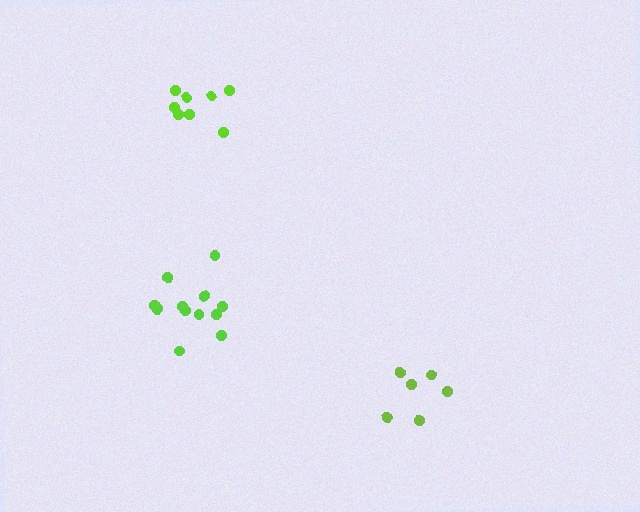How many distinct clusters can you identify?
There are 3 distinct clusters.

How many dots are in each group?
Group 1: 12 dots, Group 2: 6 dots, Group 3: 8 dots (26 total).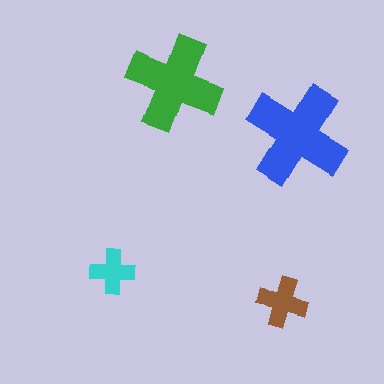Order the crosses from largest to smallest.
the blue one, the green one, the brown one, the cyan one.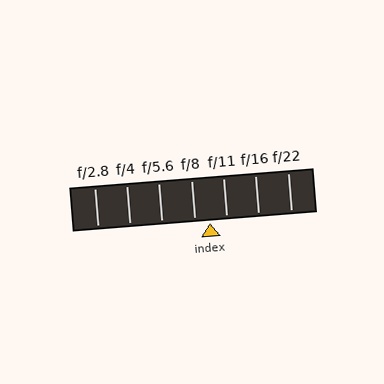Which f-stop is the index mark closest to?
The index mark is closest to f/8.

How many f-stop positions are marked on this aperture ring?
There are 7 f-stop positions marked.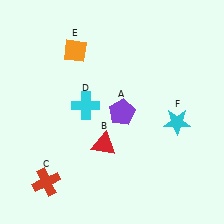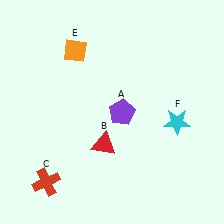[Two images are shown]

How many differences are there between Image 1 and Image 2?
There is 1 difference between the two images.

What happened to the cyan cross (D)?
The cyan cross (D) was removed in Image 2. It was in the top-left area of Image 1.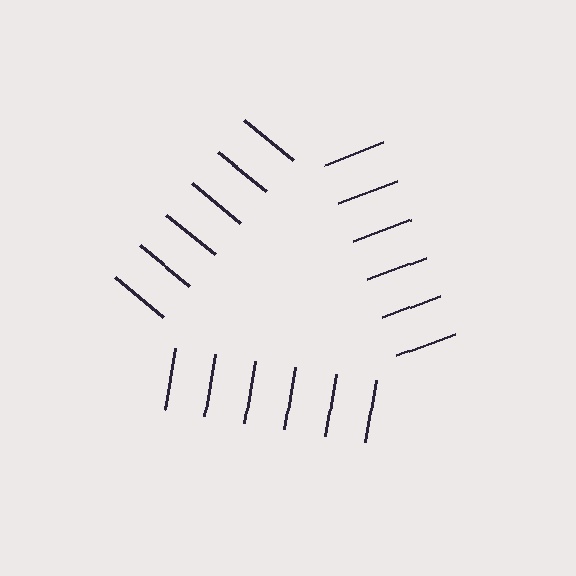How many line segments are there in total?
18 — 6 along each of the 3 edges.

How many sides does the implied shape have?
3 sides — the line-ends trace a triangle.